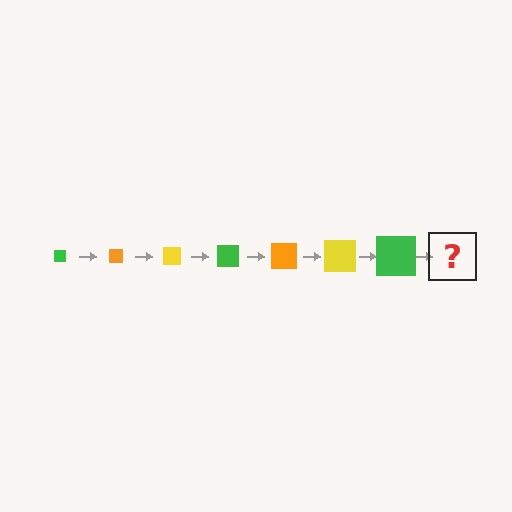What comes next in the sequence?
The next element should be an orange square, larger than the previous one.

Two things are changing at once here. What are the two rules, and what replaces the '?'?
The two rules are that the square grows larger each step and the color cycles through green, orange, and yellow. The '?' should be an orange square, larger than the previous one.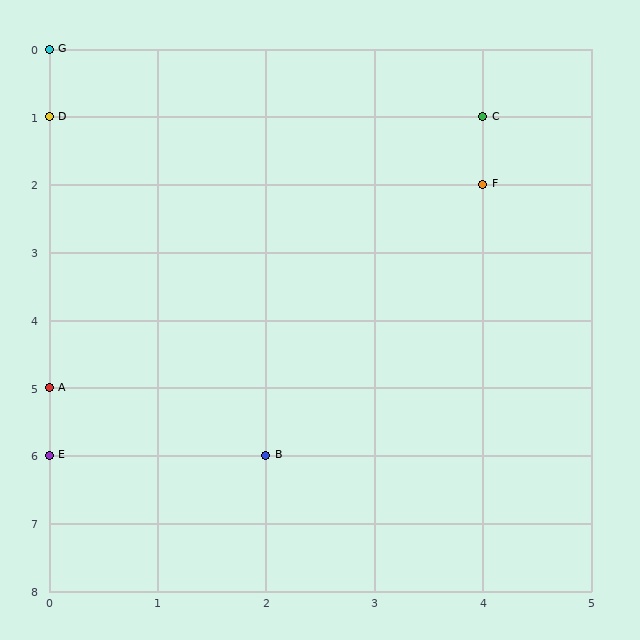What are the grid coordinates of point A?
Point A is at grid coordinates (0, 5).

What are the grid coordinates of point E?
Point E is at grid coordinates (0, 6).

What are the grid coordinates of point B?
Point B is at grid coordinates (2, 6).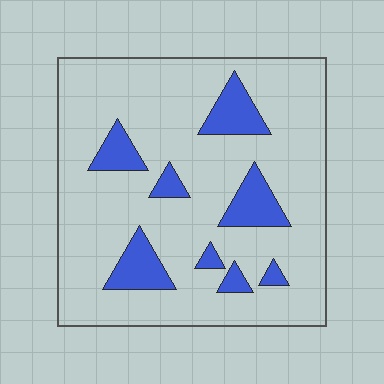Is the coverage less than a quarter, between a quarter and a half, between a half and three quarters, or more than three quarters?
Less than a quarter.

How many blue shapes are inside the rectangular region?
8.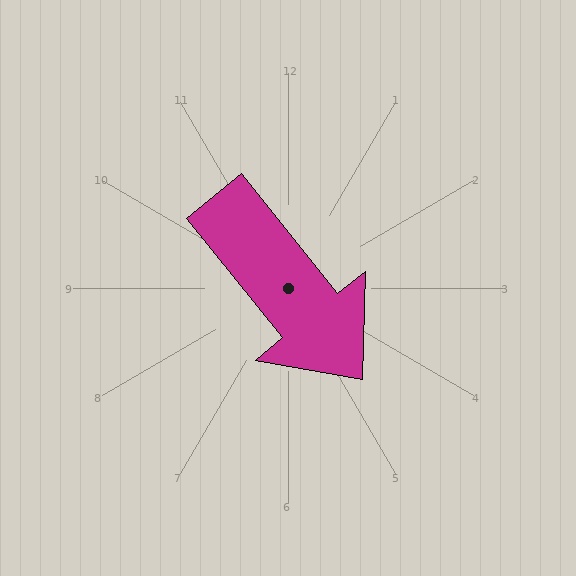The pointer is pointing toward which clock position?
Roughly 5 o'clock.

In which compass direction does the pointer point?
Southeast.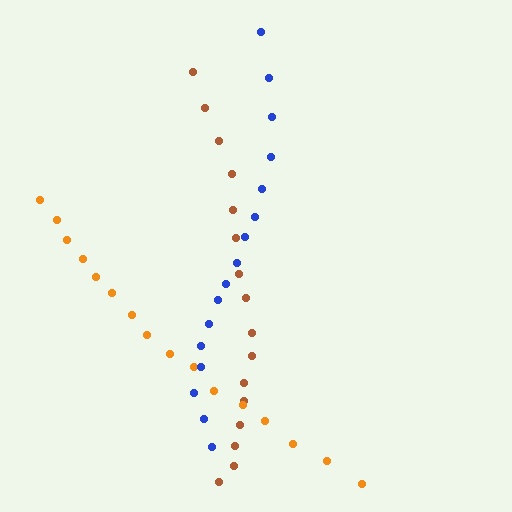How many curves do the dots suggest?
There are 3 distinct paths.